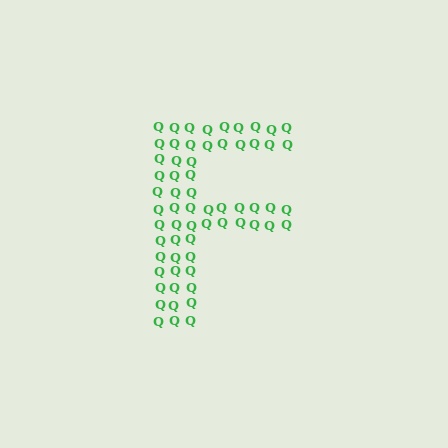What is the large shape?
The large shape is the letter F.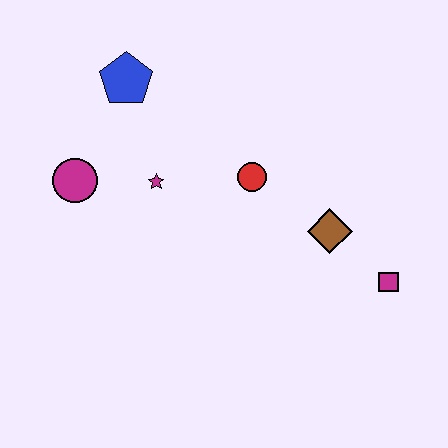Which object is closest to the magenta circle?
The magenta star is closest to the magenta circle.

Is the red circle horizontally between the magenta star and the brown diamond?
Yes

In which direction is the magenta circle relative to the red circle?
The magenta circle is to the left of the red circle.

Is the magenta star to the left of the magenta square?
Yes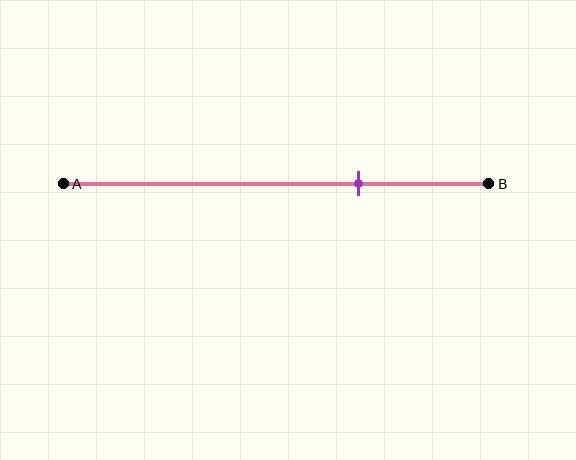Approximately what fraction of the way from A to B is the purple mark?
The purple mark is approximately 70% of the way from A to B.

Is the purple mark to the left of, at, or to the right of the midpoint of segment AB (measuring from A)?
The purple mark is to the right of the midpoint of segment AB.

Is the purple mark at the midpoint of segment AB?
No, the mark is at about 70% from A, not at the 50% midpoint.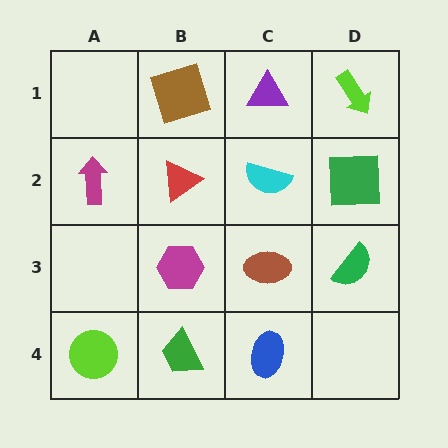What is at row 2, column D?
A green square.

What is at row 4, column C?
A blue ellipse.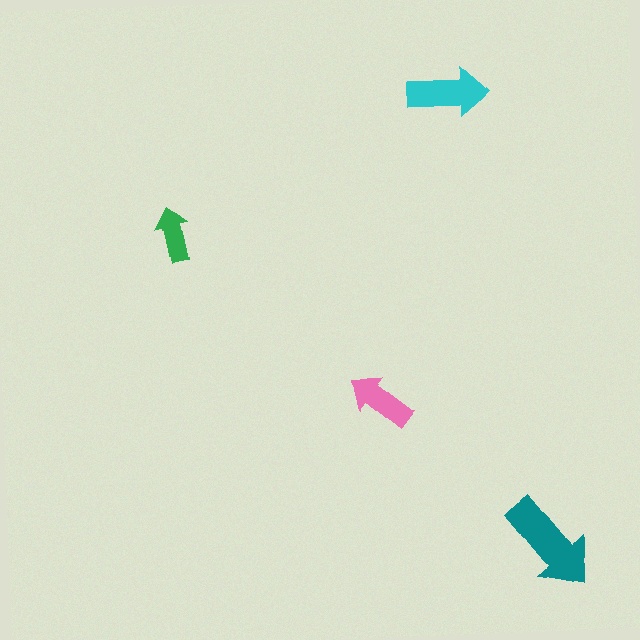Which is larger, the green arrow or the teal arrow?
The teal one.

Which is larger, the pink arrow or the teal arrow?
The teal one.